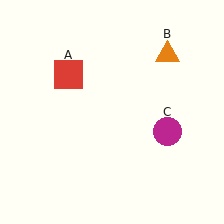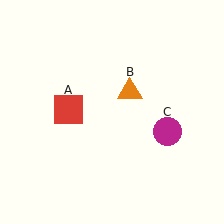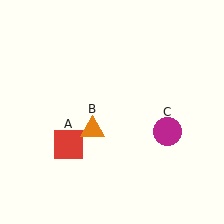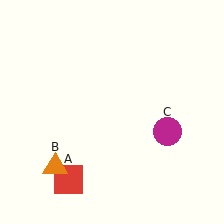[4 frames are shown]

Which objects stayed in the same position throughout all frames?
Magenta circle (object C) remained stationary.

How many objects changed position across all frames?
2 objects changed position: red square (object A), orange triangle (object B).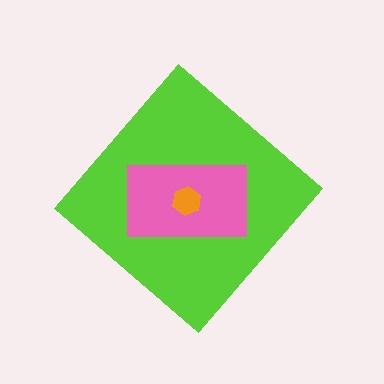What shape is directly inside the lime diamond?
The pink rectangle.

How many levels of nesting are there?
3.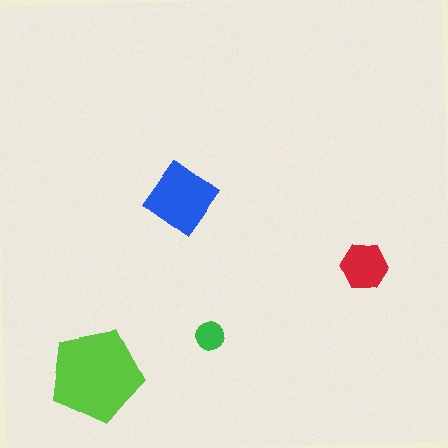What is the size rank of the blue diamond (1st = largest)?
2nd.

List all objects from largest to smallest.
The lime pentagon, the blue diamond, the red hexagon, the green circle.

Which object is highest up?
The blue diamond is topmost.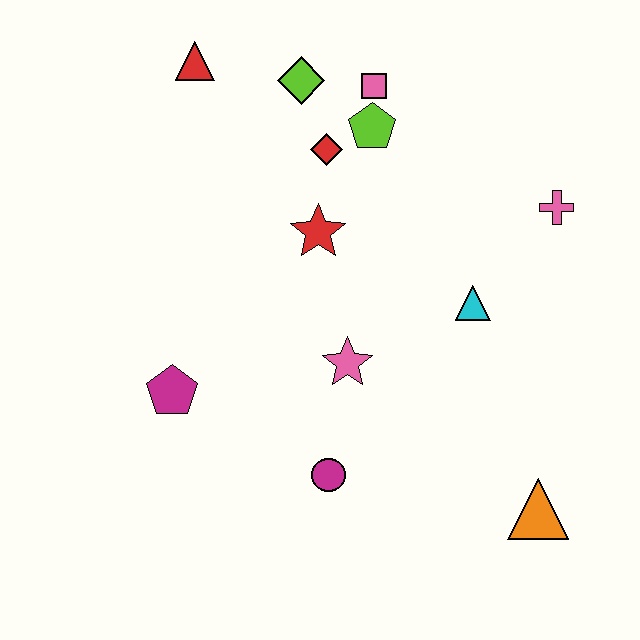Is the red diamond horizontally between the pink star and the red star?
Yes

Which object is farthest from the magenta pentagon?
The pink cross is farthest from the magenta pentagon.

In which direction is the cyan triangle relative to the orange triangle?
The cyan triangle is above the orange triangle.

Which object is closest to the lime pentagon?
The pink square is closest to the lime pentagon.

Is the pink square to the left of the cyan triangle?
Yes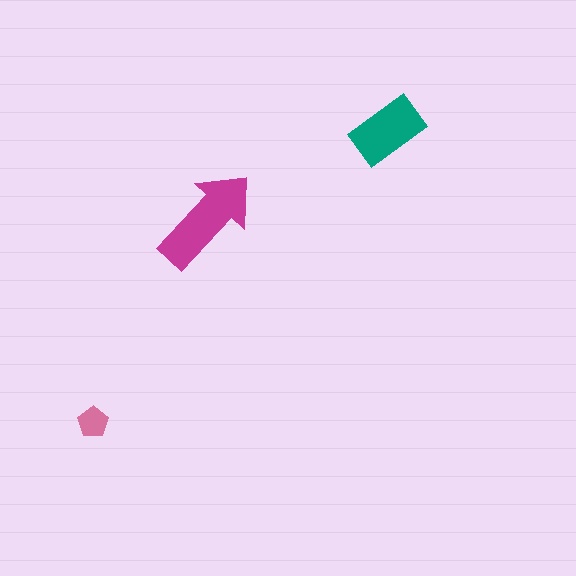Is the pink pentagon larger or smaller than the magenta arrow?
Smaller.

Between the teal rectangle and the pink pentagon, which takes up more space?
The teal rectangle.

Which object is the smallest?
The pink pentagon.